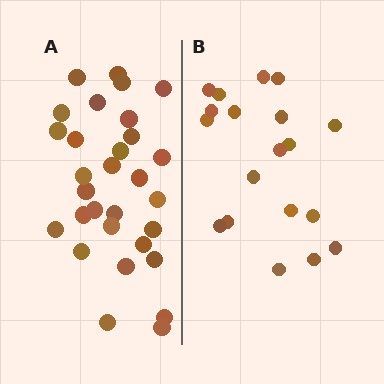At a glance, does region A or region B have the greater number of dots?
Region A (the left region) has more dots.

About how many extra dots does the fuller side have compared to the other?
Region A has roughly 12 or so more dots than region B.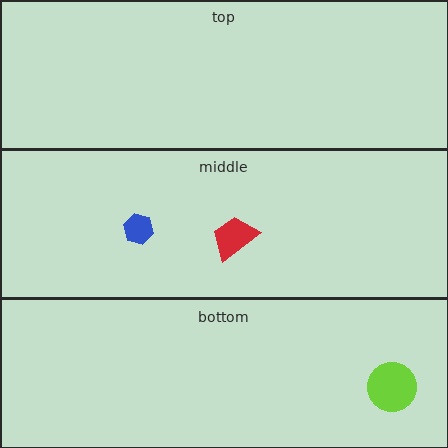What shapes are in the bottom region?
The lime circle.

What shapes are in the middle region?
The blue hexagon, the red trapezoid.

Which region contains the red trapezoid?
The middle region.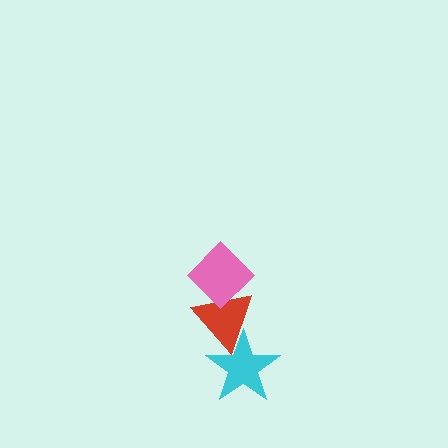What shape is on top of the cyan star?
The red triangle is on top of the cyan star.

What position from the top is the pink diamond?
The pink diamond is 1st from the top.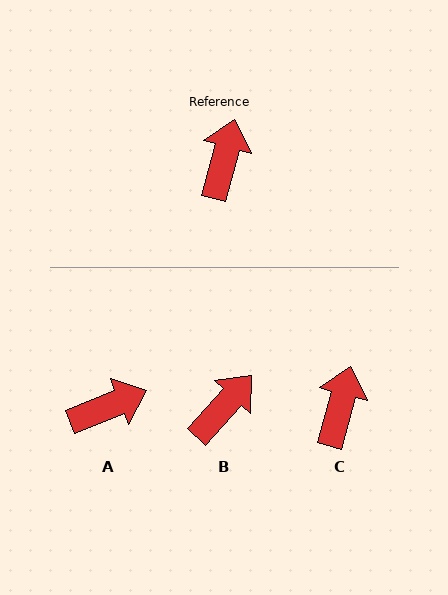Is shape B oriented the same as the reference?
No, it is off by about 27 degrees.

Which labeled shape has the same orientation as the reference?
C.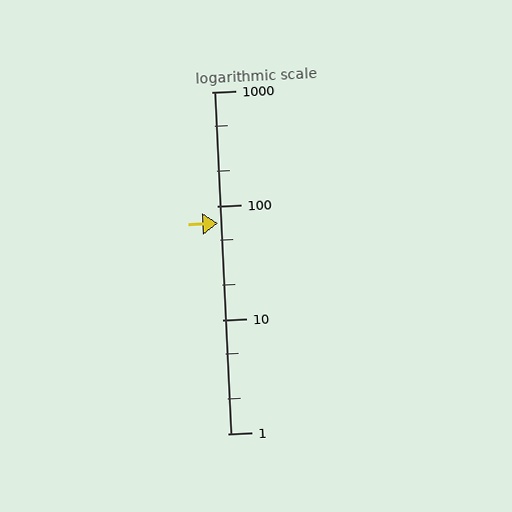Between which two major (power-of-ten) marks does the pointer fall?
The pointer is between 10 and 100.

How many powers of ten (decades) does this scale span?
The scale spans 3 decades, from 1 to 1000.